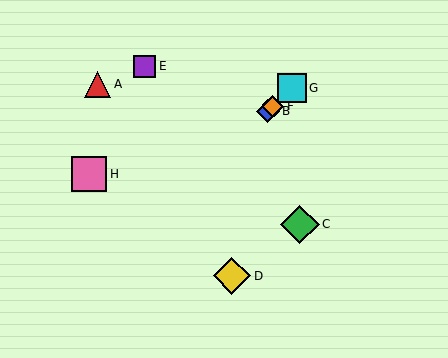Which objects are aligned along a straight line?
Objects B, F, G are aligned along a straight line.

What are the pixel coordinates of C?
Object C is at (300, 224).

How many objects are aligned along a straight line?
3 objects (B, F, G) are aligned along a straight line.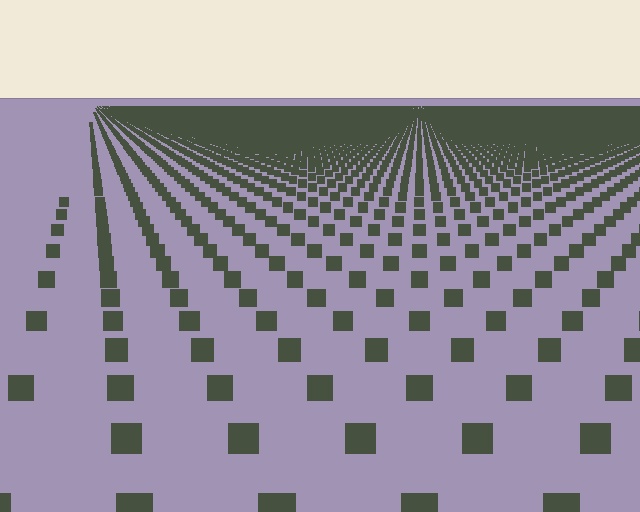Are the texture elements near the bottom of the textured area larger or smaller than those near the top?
Larger. Near the bottom, elements are closer to the viewer and appear at a bigger on-screen size.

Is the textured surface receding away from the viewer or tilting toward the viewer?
The surface is receding away from the viewer. Texture elements get smaller and denser toward the top.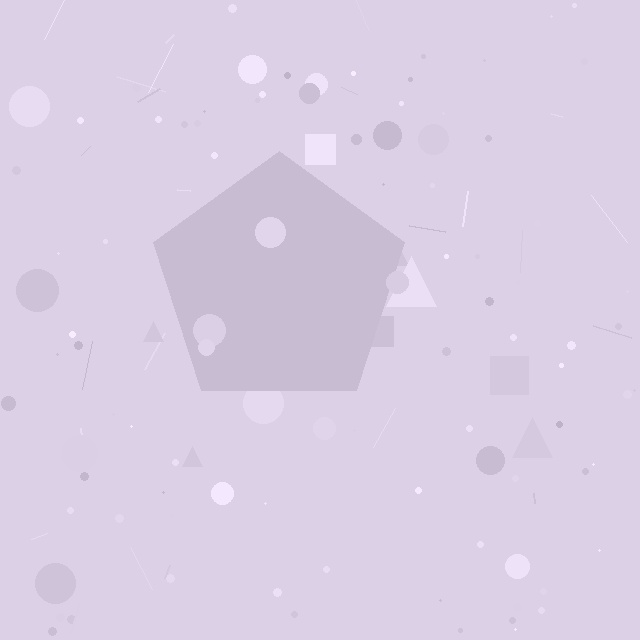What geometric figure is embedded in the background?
A pentagon is embedded in the background.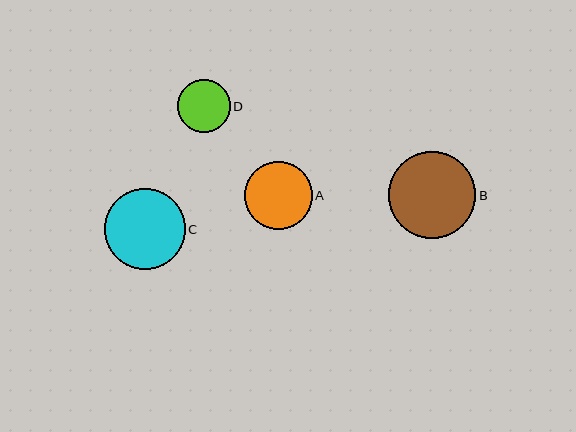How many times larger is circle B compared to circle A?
Circle B is approximately 1.3 times the size of circle A.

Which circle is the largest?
Circle B is the largest with a size of approximately 87 pixels.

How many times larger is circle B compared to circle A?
Circle B is approximately 1.3 times the size of circle A.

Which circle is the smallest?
Circle D is the smallest with a size of approximately 53 pixels.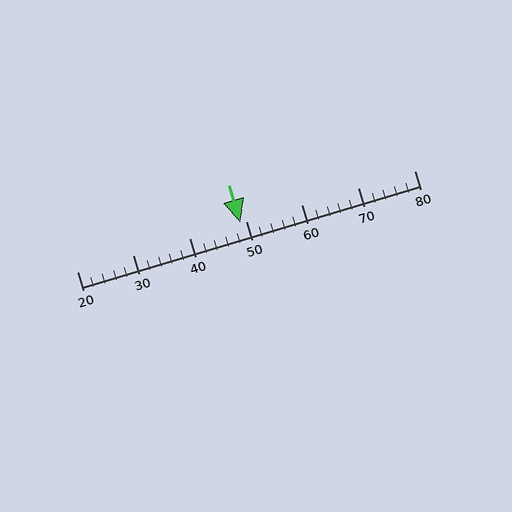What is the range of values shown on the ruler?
The ruler shows values from 20 to 80.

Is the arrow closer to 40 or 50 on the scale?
The arrow is closer to 50.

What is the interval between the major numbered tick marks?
The major tick marks are spaced 10 units apart.